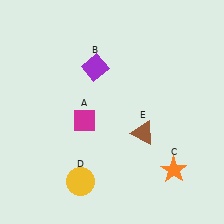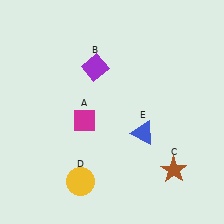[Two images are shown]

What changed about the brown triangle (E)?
In Image 1, E is brown. In Image 2, it changed to blue.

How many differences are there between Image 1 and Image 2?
There are 2 differences between the two images.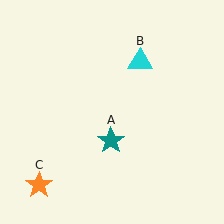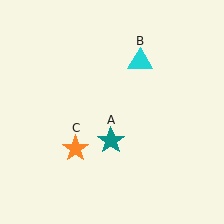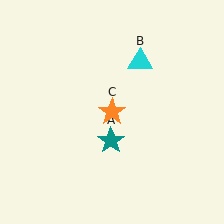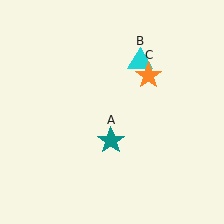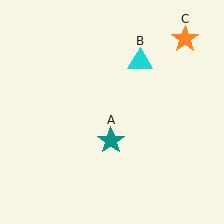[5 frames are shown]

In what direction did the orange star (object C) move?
The orange star (object C) moved up and to the right.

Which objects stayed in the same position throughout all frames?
Teal star (object A) and cyan triangle (object B) remained stationary.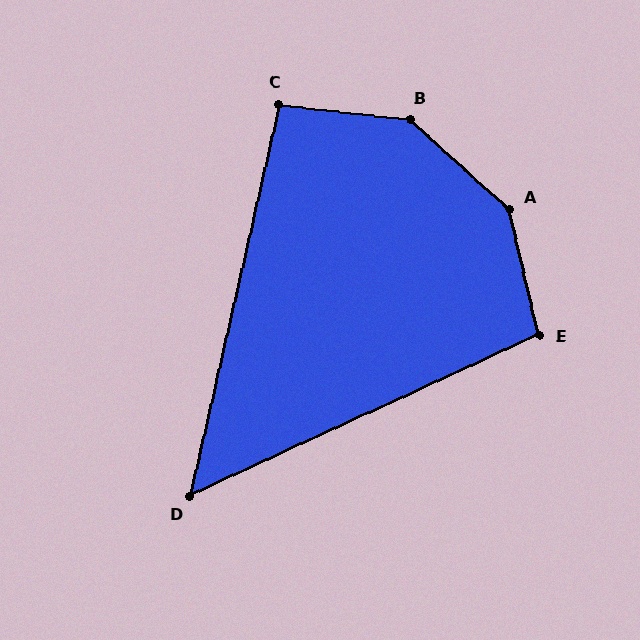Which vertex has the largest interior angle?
A, at approximately 145 degrees.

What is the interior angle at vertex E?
Approximately 102 degrees (obtuse).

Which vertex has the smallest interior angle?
D, at approximately 52 degrees.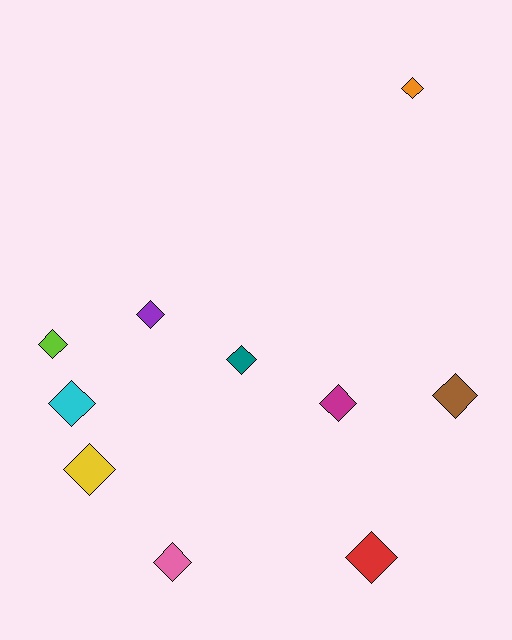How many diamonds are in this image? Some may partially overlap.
There are 10 diamonds.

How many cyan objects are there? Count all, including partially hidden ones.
There is 1 cyan object.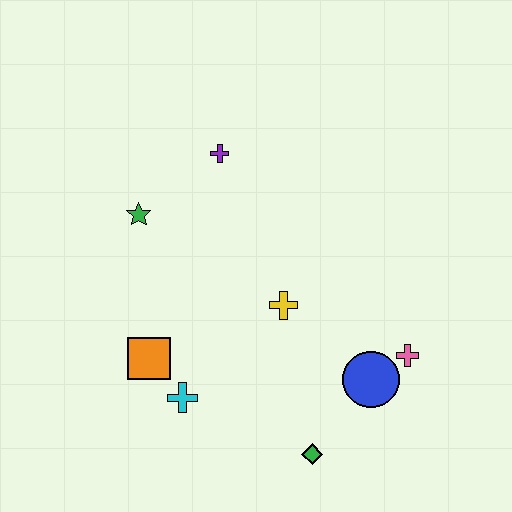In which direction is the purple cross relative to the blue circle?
The purple cross is above the blue circle.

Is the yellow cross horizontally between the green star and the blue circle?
Yes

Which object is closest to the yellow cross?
The blue circle is closest to the yellow cross.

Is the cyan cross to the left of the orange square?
No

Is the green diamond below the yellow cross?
Yes